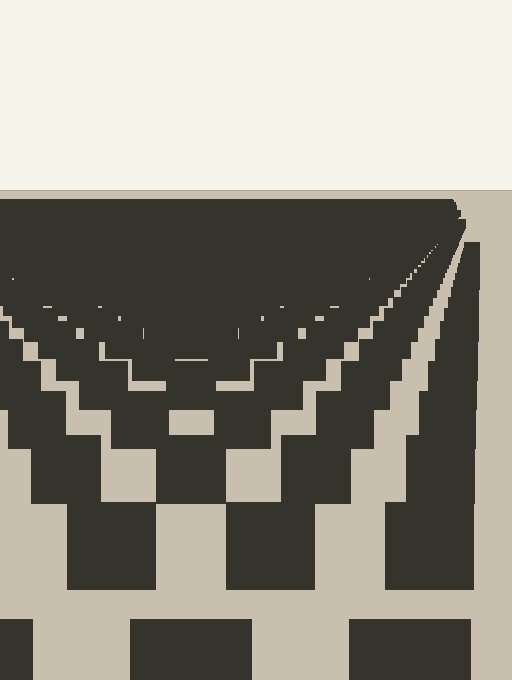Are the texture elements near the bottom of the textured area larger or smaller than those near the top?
Larger. Near the bottom, elements are closer to the viewer and appear at a bigger on-screen size.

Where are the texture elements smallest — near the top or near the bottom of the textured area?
Near the top.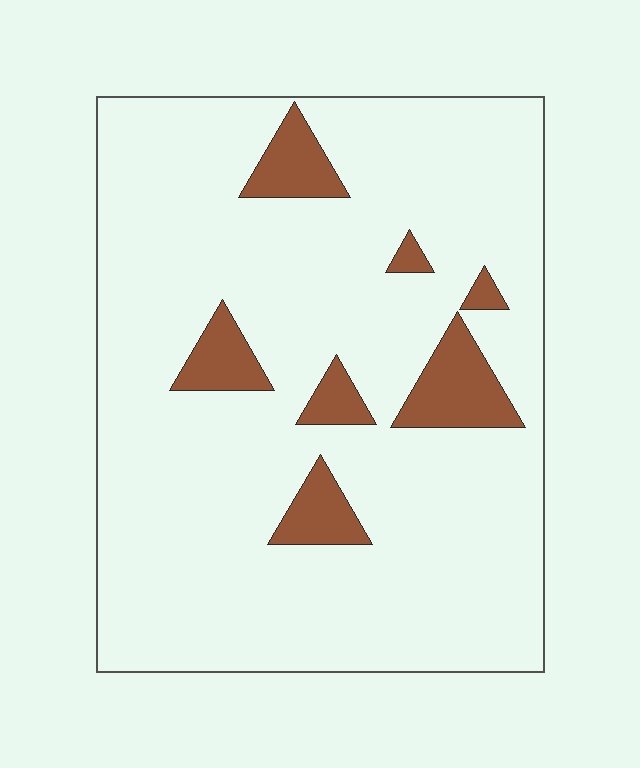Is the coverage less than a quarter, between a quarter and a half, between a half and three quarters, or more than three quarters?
Less than a quarter.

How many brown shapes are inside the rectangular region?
7.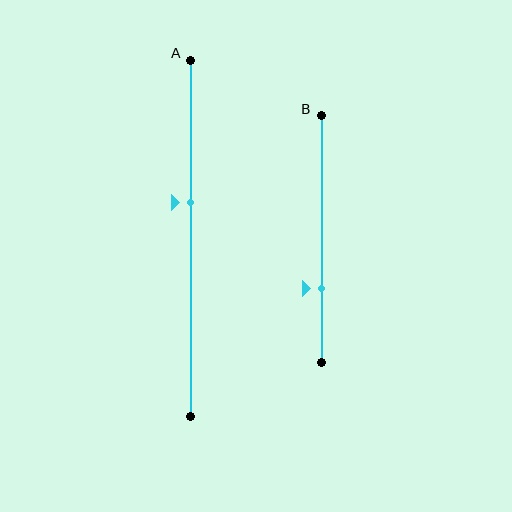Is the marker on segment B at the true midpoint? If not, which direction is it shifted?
No, the marker on segment B is shifted downward by about 20% of the segment length.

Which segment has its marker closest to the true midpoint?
Segment A has its marker closest to the true midpoint.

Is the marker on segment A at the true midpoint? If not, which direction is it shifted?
No, the marker on segment A is shifted upward by about 10% of the segment length.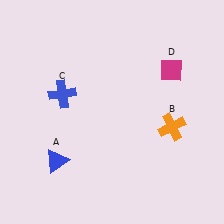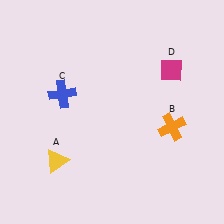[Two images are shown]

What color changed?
The triangle (A) changed from blue in Image 1 to yellow in Image 2.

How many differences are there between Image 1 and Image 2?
There is 1 difference between the two images.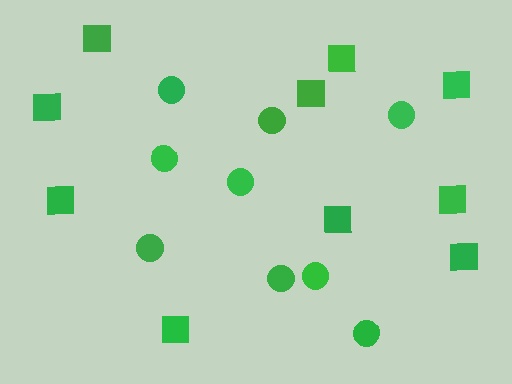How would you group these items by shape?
There are 2 groups: one group of circles (9) and one group of squares (10).